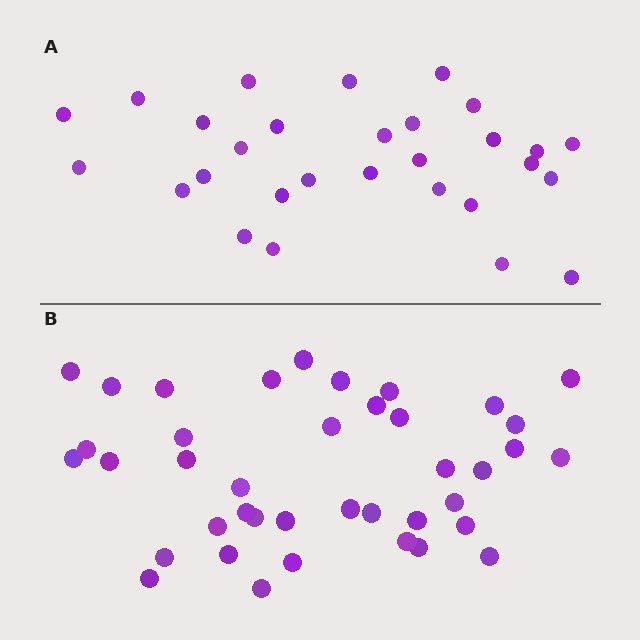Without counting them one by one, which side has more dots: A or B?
Region B (the bottom region) has more dots.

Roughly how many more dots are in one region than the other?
Region B has roughly 12 or so more dots than region A.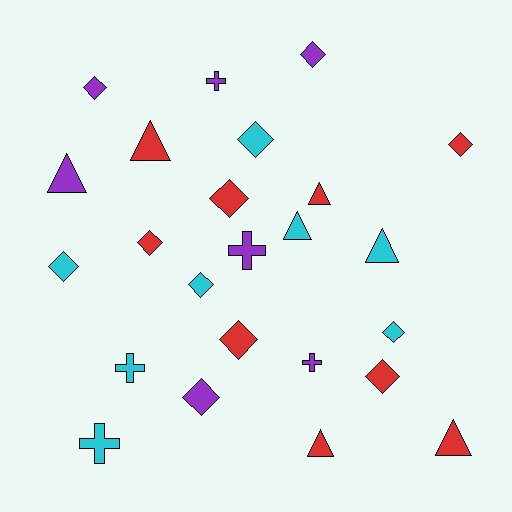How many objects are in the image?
There are 24 objects.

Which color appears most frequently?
Red, with 9 objects.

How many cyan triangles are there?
There are 2 cyan triangles.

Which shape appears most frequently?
Diamond, with 12 objects.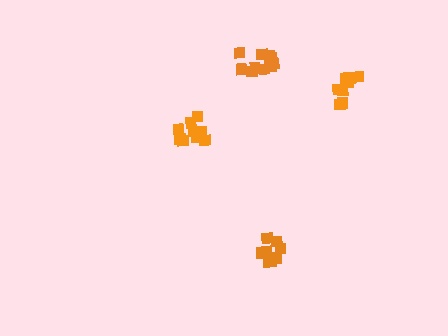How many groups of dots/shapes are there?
There are 4 groups.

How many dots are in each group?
Group 1: 11 dots, Group 2: 10 dots, Group 3: 9 dots, Group 4: 10 dots (40 total).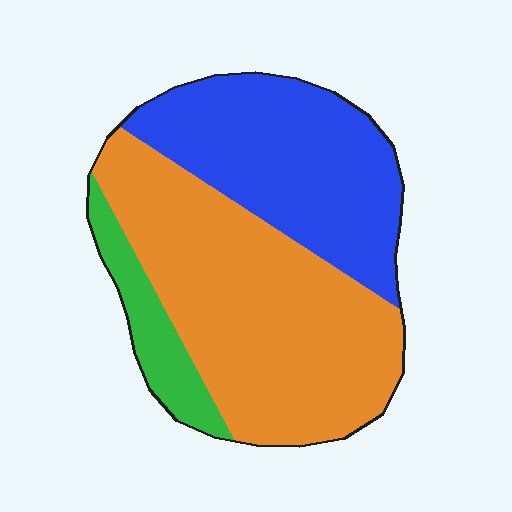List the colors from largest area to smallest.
From largest to smallest: orange, blue, green.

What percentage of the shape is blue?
Blue takes up about three eighths (3/8) of the shape.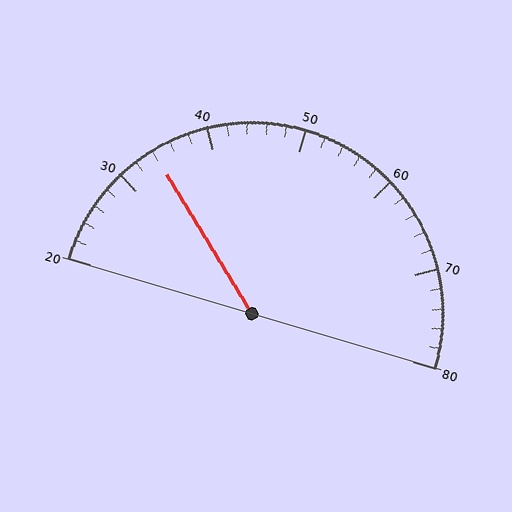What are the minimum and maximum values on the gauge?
The gauge ranges from 20 to 80.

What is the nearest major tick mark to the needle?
The nearest major tick mark is 30.